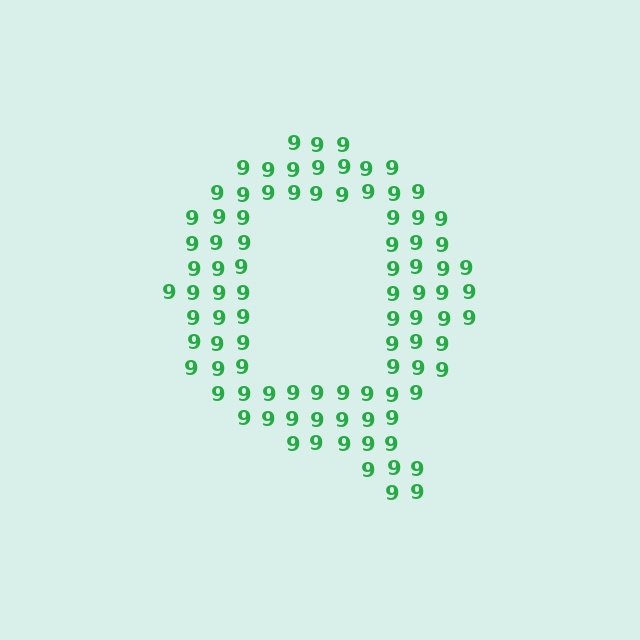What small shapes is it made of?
It is made of small digit 9's.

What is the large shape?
The large shape is the letter Q.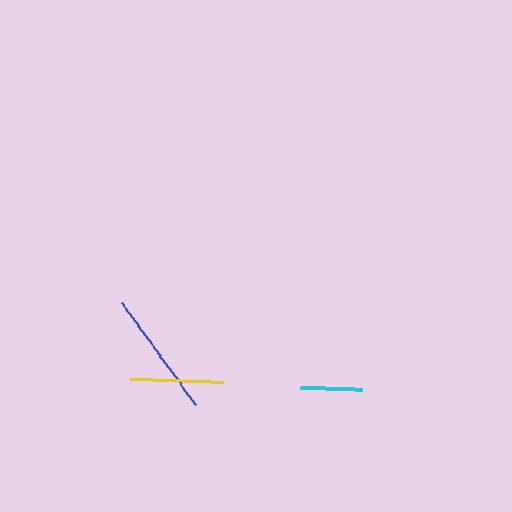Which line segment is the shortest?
The cyan line is the shortest at approximately 62 pixels.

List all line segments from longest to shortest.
From longest to shortest: blue, yellow, cyan.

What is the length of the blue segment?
The blue segment is approximately 125 pixels long.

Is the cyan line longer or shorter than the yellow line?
The yellow line is longer than the cyan line.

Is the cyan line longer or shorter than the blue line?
The blue line is longer than the cyan line.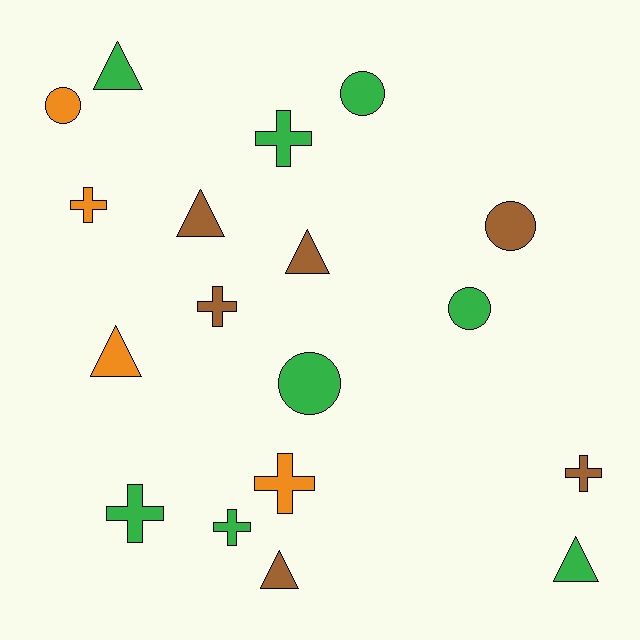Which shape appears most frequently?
Cross, with 7 objects.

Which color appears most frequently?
Green, with 8 objects.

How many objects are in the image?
There are 18 objects.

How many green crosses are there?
There are 3 green crosses.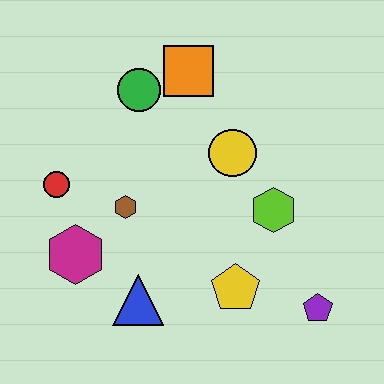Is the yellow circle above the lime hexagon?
Yes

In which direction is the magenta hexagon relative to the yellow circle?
The magenta hexagon is to the left of the yellow circle.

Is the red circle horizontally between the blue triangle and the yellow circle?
No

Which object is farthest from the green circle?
The purple pentagon is farthest from the green circle.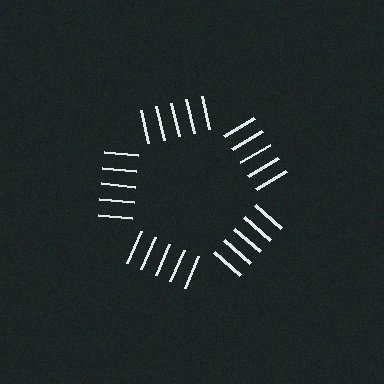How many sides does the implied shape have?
5 sides — the line-ends trace a pentagon.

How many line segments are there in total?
25 — 5 along each of the 5 edges.